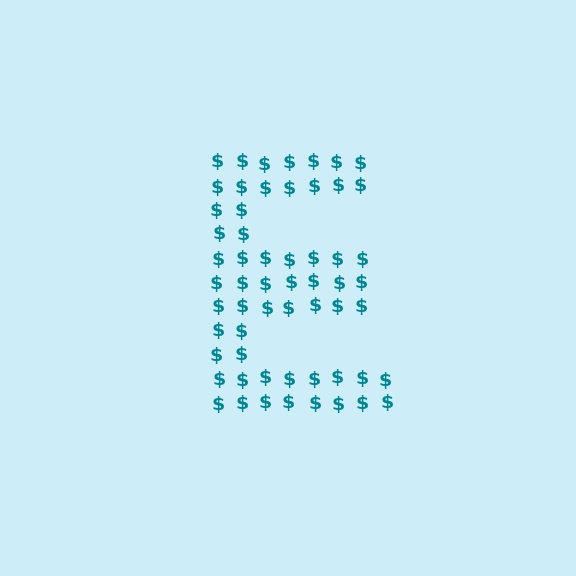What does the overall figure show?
The overall figure shows the letter E.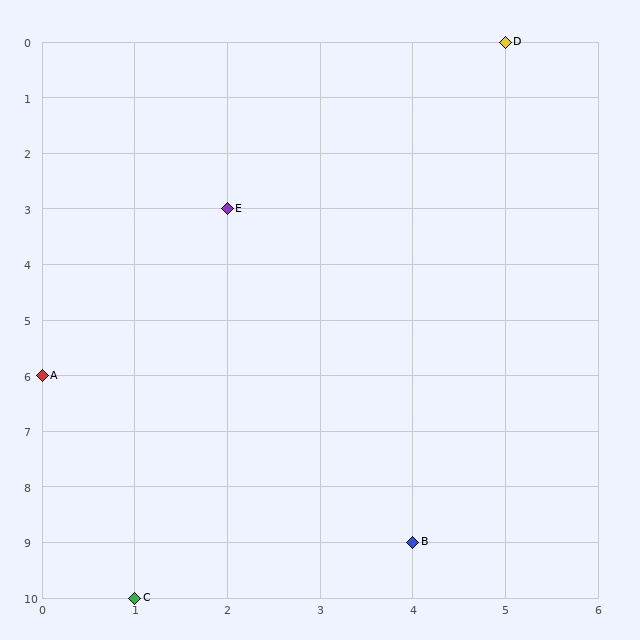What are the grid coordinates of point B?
Point B is at grid coordinates (4, 9).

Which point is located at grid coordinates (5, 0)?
Point D is at (5, 0).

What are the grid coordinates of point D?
Point D is at grid coordinates (5, 0).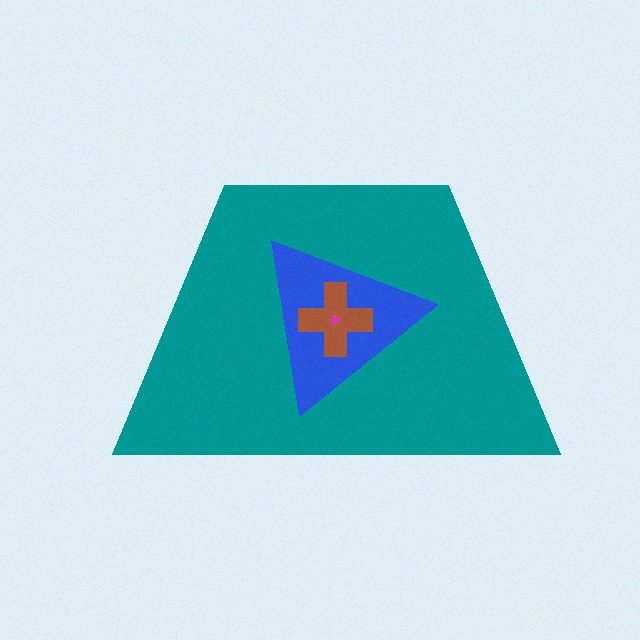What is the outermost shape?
The teal trapezoid.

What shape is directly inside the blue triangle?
The brown cross.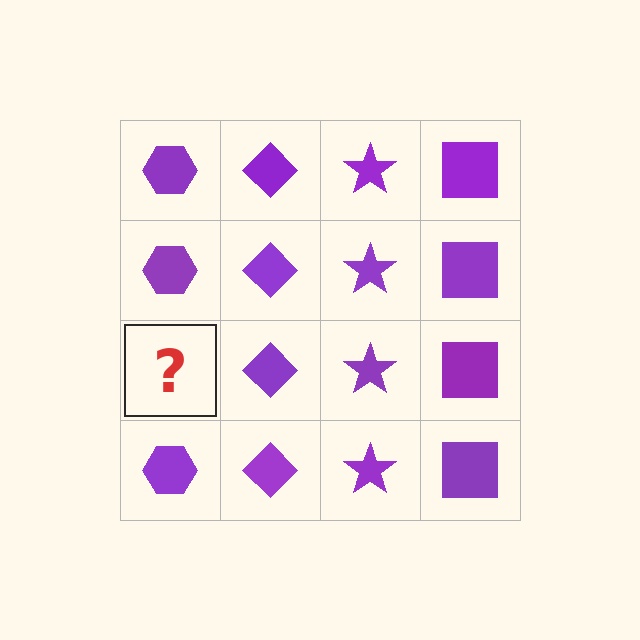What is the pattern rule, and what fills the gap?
The rule is that each column has a consistent shape. The gap should be filled with a purple hexagon.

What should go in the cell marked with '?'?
The missing cell should contain a purple hexagon.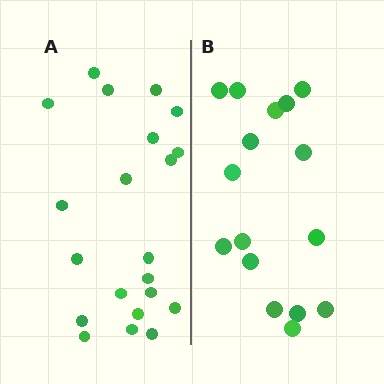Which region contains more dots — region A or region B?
Region A (the left region) has more dots.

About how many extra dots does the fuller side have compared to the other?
Region A has about 5 more dots than region B.